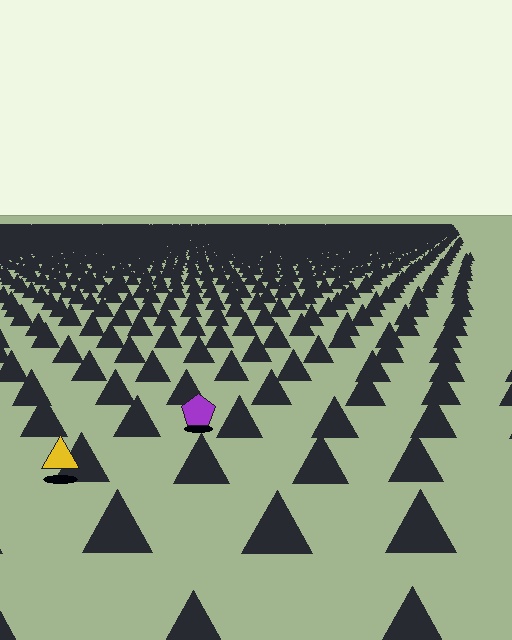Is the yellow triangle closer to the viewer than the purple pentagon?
Yes. The yellow triangle is closer — you can tell from the texture gradient: the ground texture is coarser near it.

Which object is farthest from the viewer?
The purple pentagon is farthest from the viewer. It appears smaller and the ground texture around it is denser.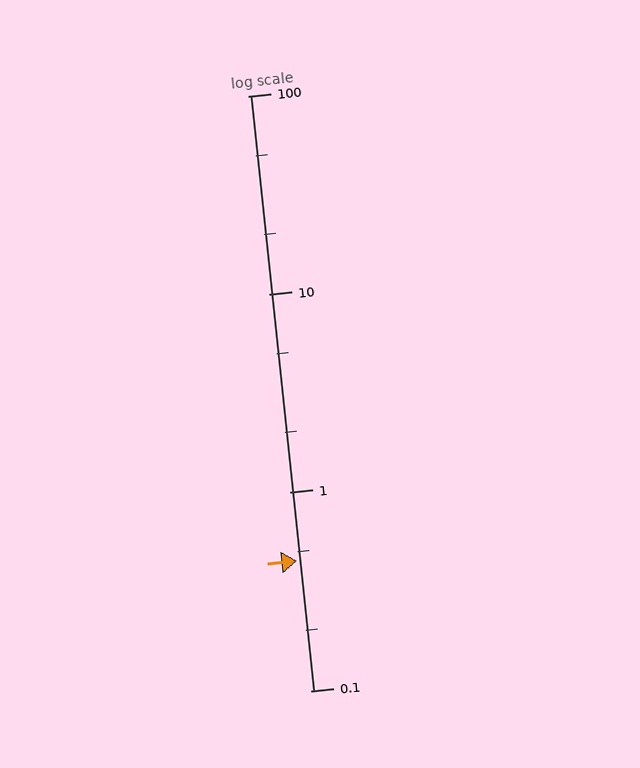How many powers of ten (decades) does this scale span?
The scale spans 3 decades, from 0.1 to 100.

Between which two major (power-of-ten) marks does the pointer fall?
The pointer is between 0.1 and 1.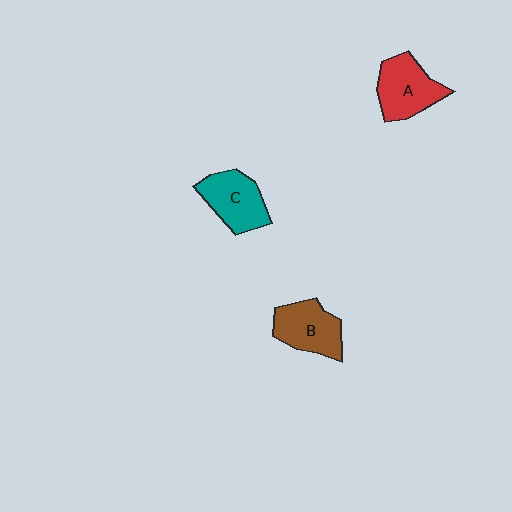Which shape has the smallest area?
Shape B (brown).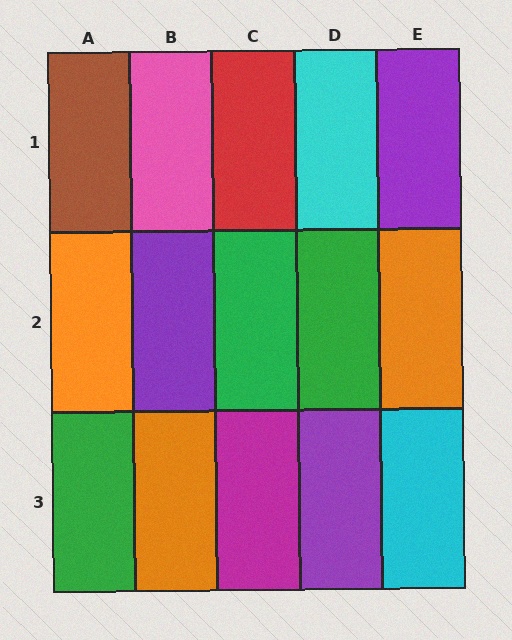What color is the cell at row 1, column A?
Brown.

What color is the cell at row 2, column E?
Orange.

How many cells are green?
3 cells are green.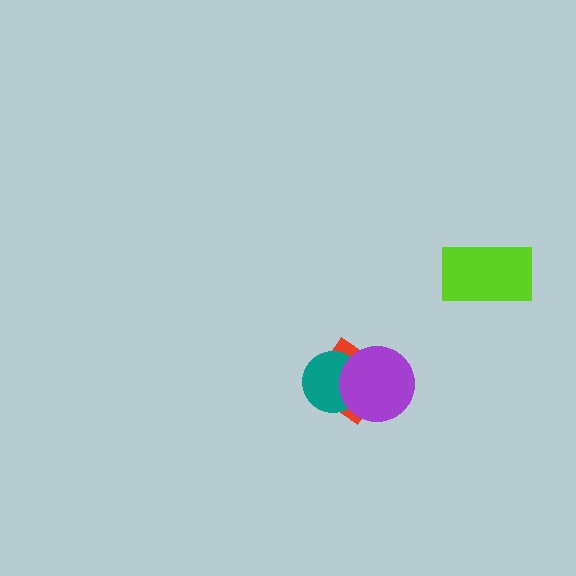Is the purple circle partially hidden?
No, no other shape covers it.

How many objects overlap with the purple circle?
2 objects overlap with the purple circle.